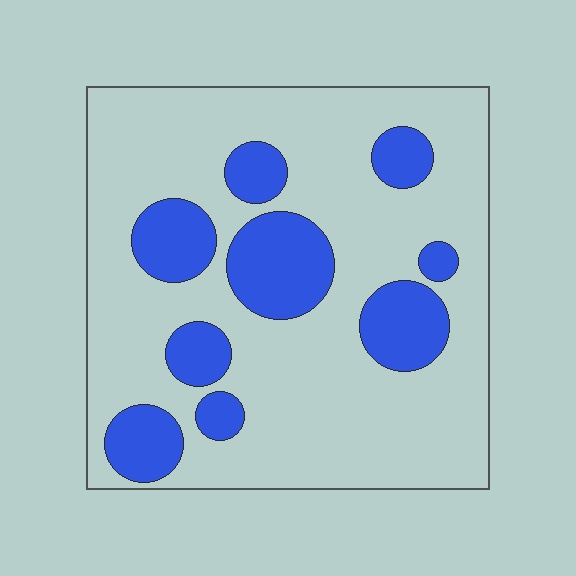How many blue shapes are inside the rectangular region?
9.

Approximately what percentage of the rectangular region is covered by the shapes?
Approximately 25%.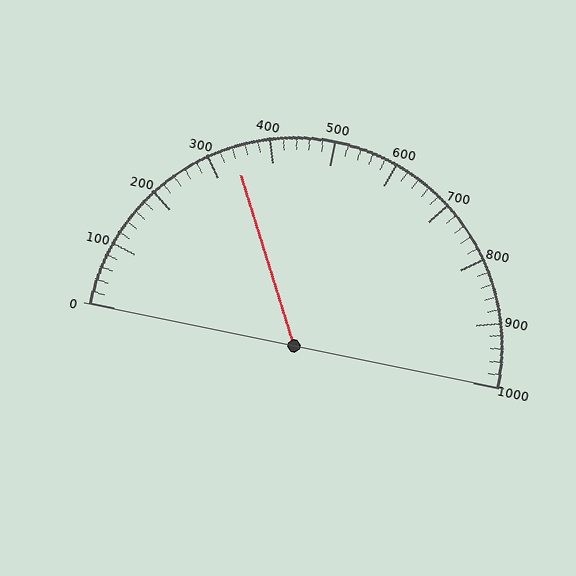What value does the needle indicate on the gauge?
The needle indicates approximately 340.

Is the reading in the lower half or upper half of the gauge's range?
The reading is in the lower half of the range (0 to 1000).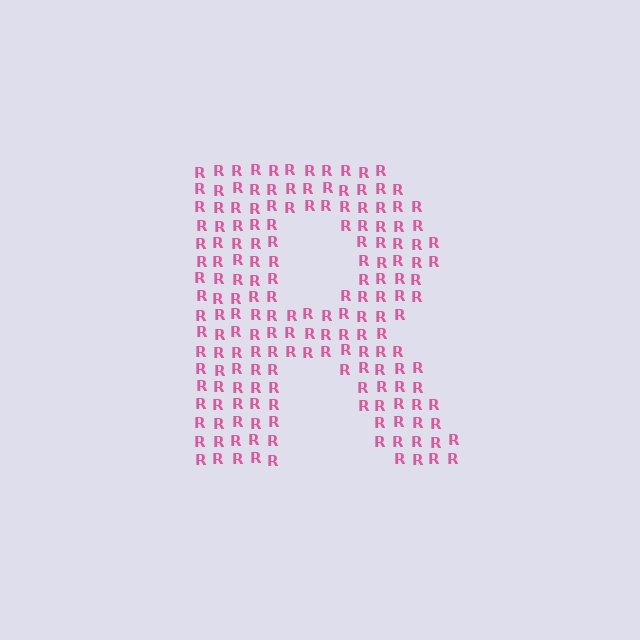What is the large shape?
The large shape is the letter R.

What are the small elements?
The small elements are letter R's.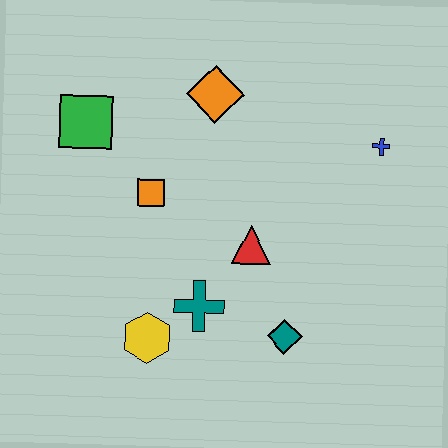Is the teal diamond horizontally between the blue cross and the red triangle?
Yes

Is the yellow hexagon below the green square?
Yes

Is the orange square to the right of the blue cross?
No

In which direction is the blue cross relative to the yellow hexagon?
The blue cross is to the right of the yellow hexagon.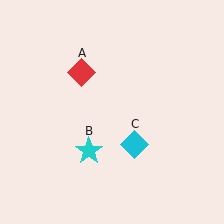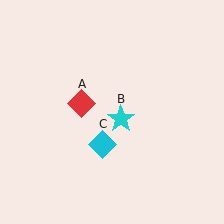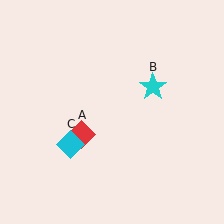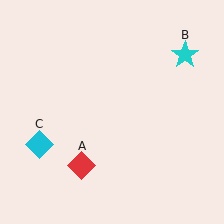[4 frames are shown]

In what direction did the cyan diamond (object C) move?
The cyan diamond (object C) moved left.